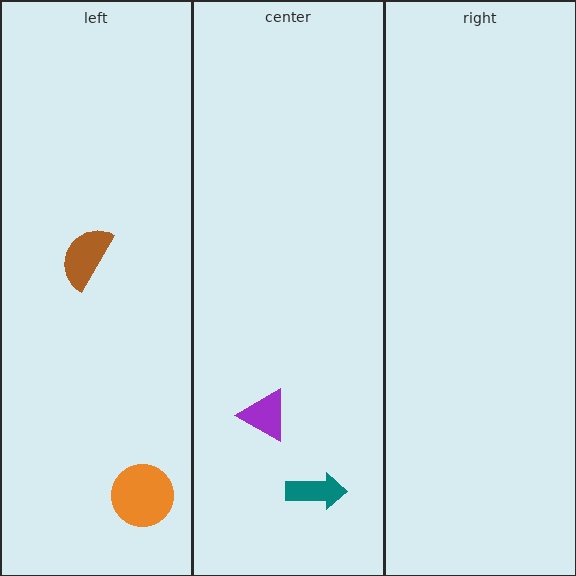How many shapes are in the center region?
2.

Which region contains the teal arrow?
The center region.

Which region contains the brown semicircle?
The left region.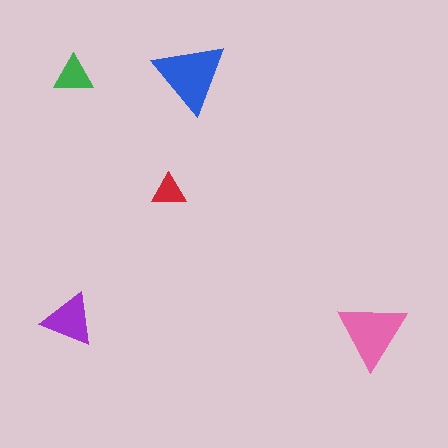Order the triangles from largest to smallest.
the blue one, the pink one, the purple one, the green one, the red one.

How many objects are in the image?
There are 5 objects in the image.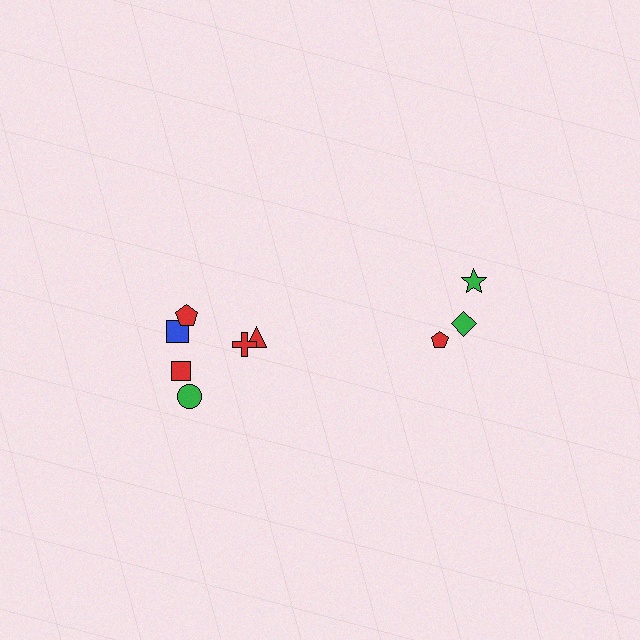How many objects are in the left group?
There are 6 objects.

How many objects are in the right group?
There are 3 objects.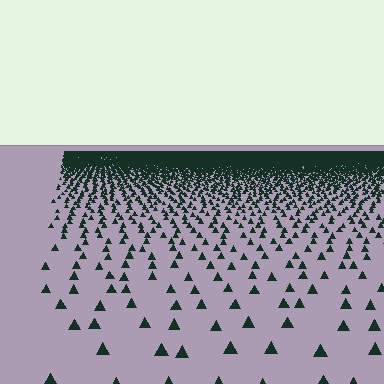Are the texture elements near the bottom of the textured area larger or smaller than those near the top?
Larger. Near the bottom, elements are closer to the viewer and appear at a bigger on-screen size.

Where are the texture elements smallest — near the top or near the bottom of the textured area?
Near the top.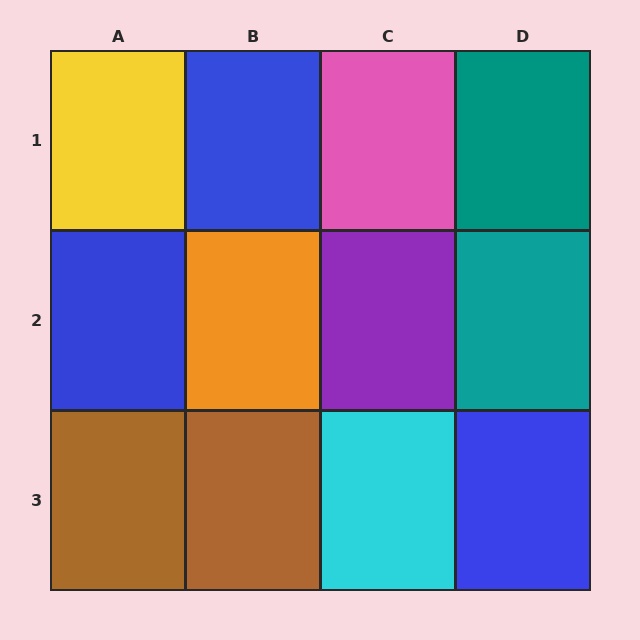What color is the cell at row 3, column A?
Brown.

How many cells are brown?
2 cells are brown.